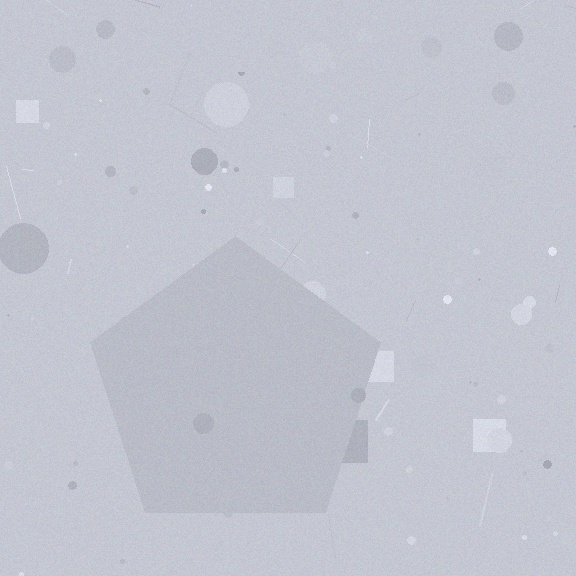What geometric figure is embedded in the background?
A pentagon is embedded in the background.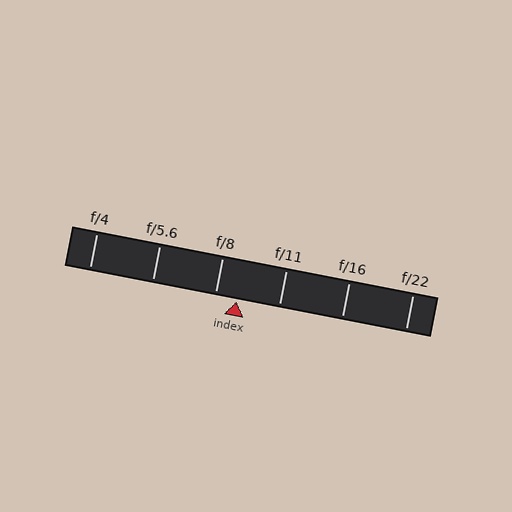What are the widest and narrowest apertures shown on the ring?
The widest aperture shown is f/4 and the narrowest is f/22.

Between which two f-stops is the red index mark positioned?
The index mark is between f/8 and f/11.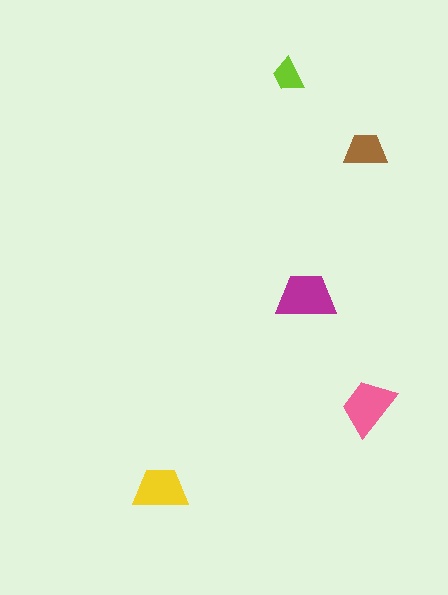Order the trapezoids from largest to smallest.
the magenta one, the pink one, the yellow one, the brown one, the lime one.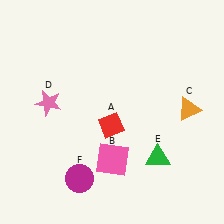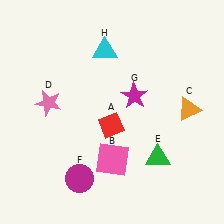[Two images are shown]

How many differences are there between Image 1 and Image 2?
There are 2 differences between the two images.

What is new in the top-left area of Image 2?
A cyan triangle (H) was added in the top-left area of Image 2.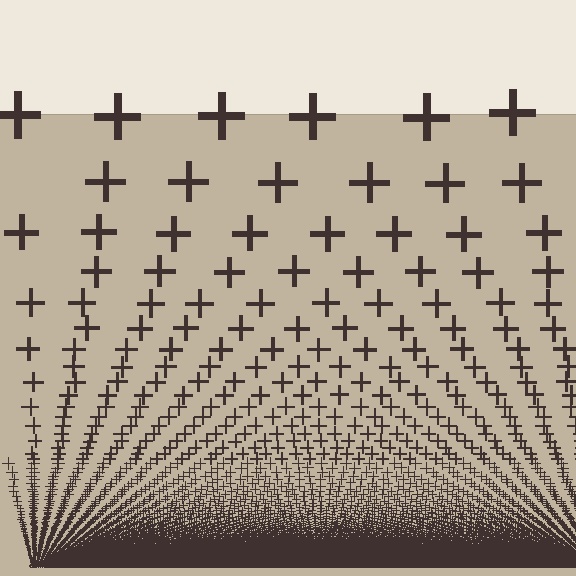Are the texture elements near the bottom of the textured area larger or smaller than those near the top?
Smaller. The gradient is inverted — elements near the bottom are smaller and denser.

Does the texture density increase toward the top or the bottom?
Density increases toward the bottom.